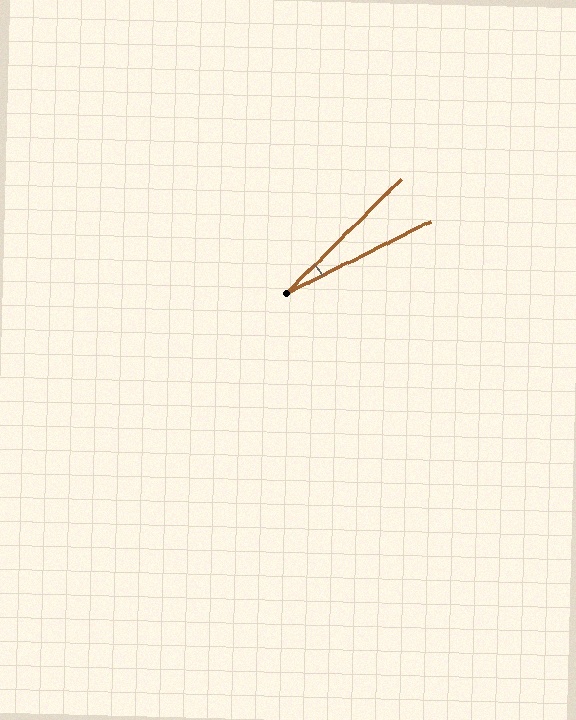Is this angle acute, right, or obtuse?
It is acute.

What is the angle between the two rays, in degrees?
Approximately 18 degrees.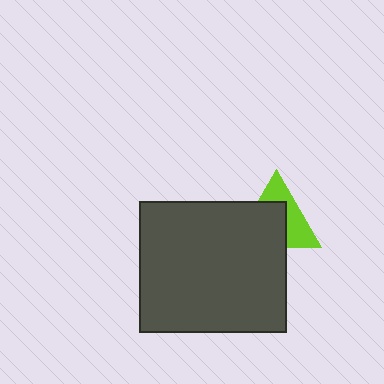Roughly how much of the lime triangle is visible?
A small part of it is visible (roughly 45%).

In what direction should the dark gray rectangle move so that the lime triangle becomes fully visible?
The dark gray rectangle should move toward the lower-left. That is the shortest direction to clear the overlap and leave the lime triangle fully visible.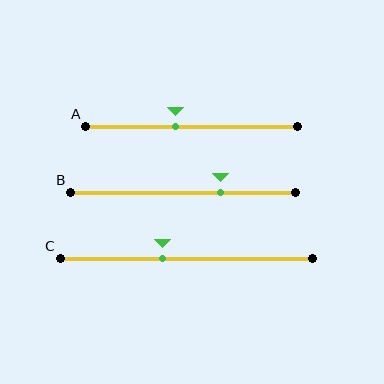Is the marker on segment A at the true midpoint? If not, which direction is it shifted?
No, the marker on segment A is shifted to the left by about 7% of the segment length.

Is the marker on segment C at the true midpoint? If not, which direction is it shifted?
No, the marker on segment C is shifted to the left by about 10% of the segment length.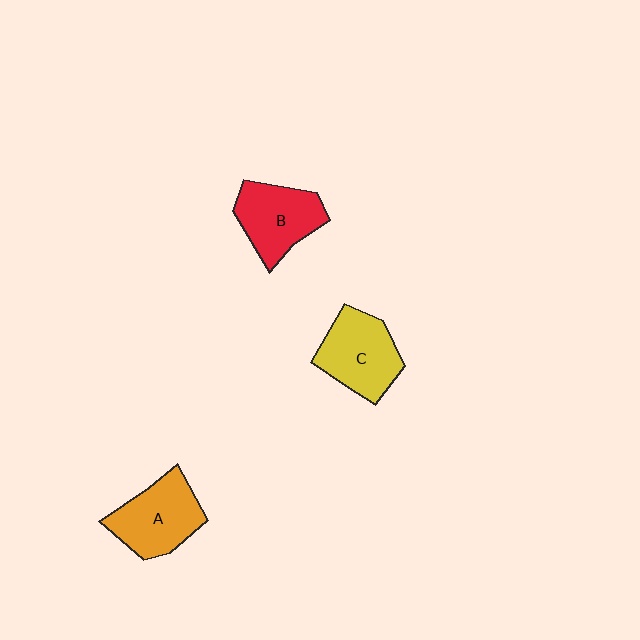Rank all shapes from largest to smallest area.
From largest to smallest: C (yellow), A (orange), B (red).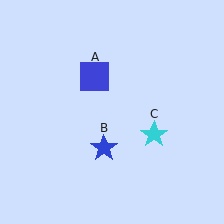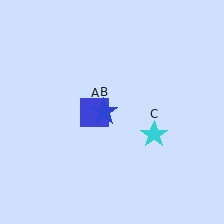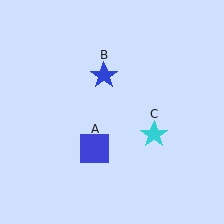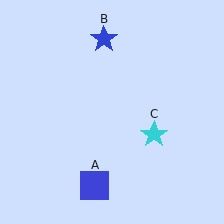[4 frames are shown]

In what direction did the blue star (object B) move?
The blue star (object B) moved up.